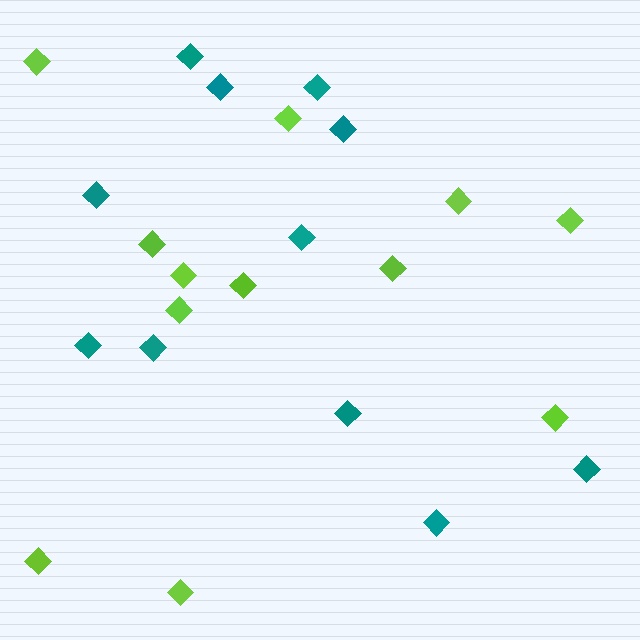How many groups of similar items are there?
There are 2 groups: one group of teal diamonds (11) and one group of lime diamonds (12).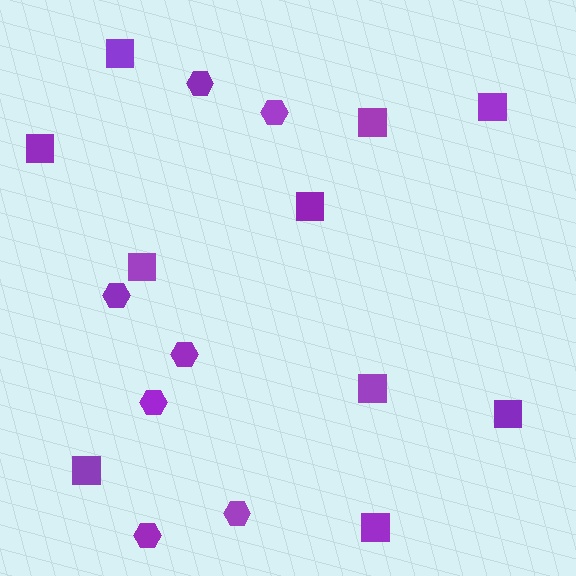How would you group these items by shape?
There are 2 groups: one group of hexagons (7) and one group of squares (10).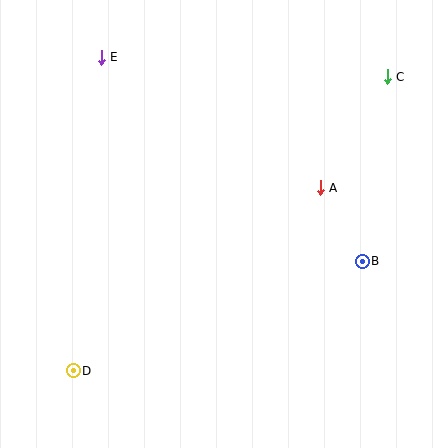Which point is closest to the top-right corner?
Point C is closest to the top-right corner.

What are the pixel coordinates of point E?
Point E is at (101, 57).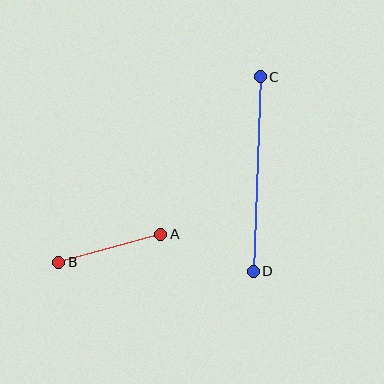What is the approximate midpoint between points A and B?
The midpoint is at approximately (110, 248) pixels.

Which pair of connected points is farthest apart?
Points C and D are farthest apart.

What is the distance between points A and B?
The distance is approximately 106 pixels.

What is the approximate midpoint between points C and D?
The midpoint is at approximately (257, 174) pixels.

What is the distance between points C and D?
The distance is approximately 194 pixels.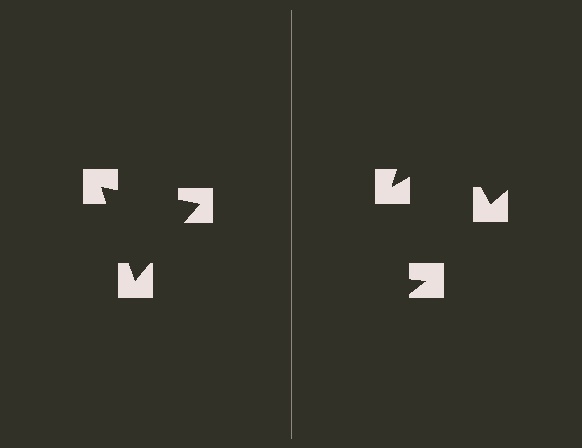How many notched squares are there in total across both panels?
6 — 3 on each side.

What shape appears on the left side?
An illusory triangle.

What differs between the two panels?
The notched squares are positioned identically on both sides; only the wedge orientations differ. On the left they align to a triangle; on the right they are misaligned.